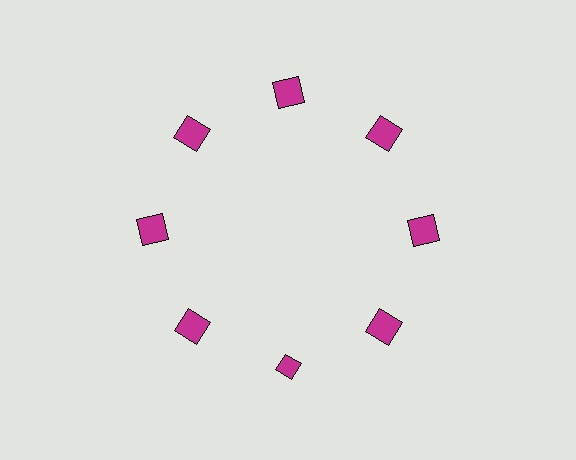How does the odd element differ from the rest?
It has a different shape: diamond instead of square.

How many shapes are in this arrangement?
There are 8 shapes arranged in a ring pattern.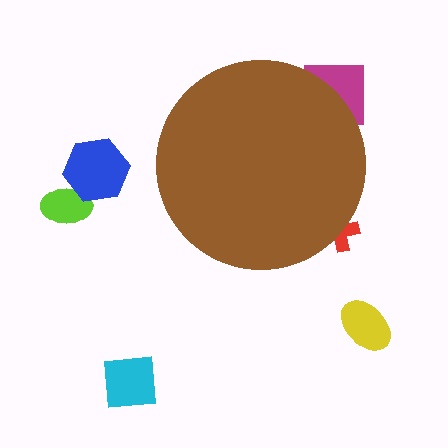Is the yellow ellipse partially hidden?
No, the yellow ellipse is fully visible.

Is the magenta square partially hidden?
Yes, the magenta square is partially hidden behind the brown circle.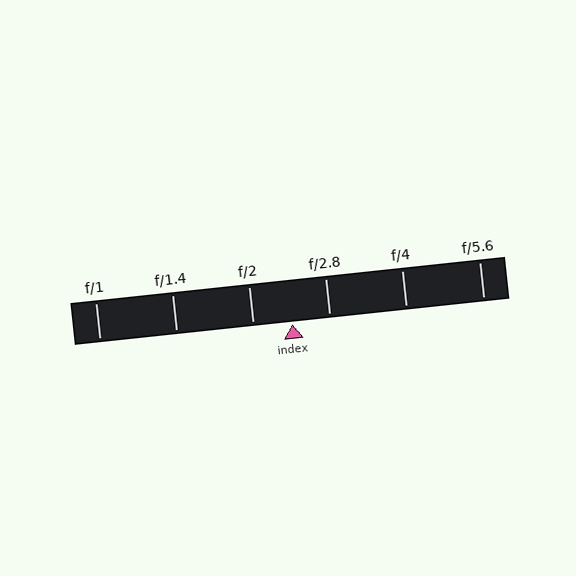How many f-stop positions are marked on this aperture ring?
There are 6 f-stop positions marked.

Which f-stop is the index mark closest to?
The index mark is closest to f/2.8.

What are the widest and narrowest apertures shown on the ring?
The widest aperture shown is f/1 and the narrowest is f/5.6.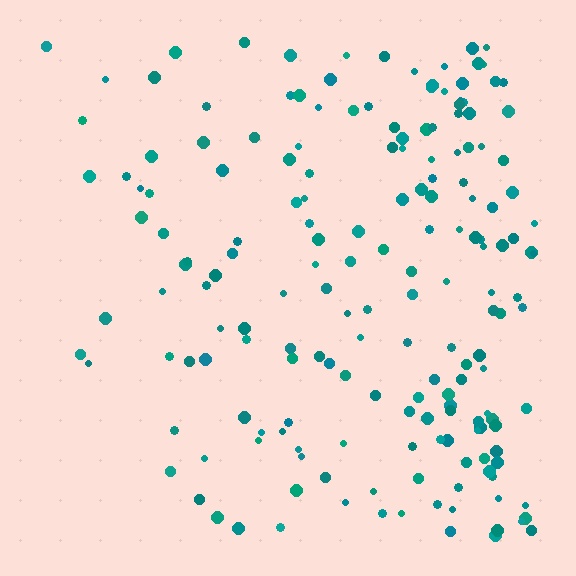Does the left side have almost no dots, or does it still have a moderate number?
Still a moderate number, just noticeably fewer than the right.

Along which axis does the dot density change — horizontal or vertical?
Horizontal.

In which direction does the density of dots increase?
From left to right, with the right side densest.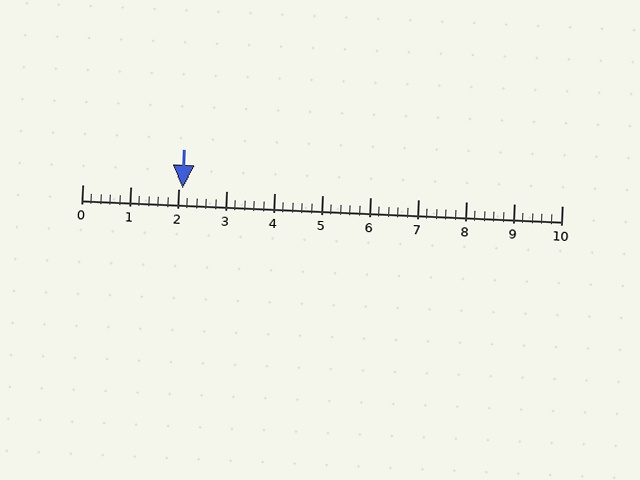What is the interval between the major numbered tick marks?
The major tick marks are spaced 1 units apart.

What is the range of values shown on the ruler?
The ruler shows values from 0 to 10.